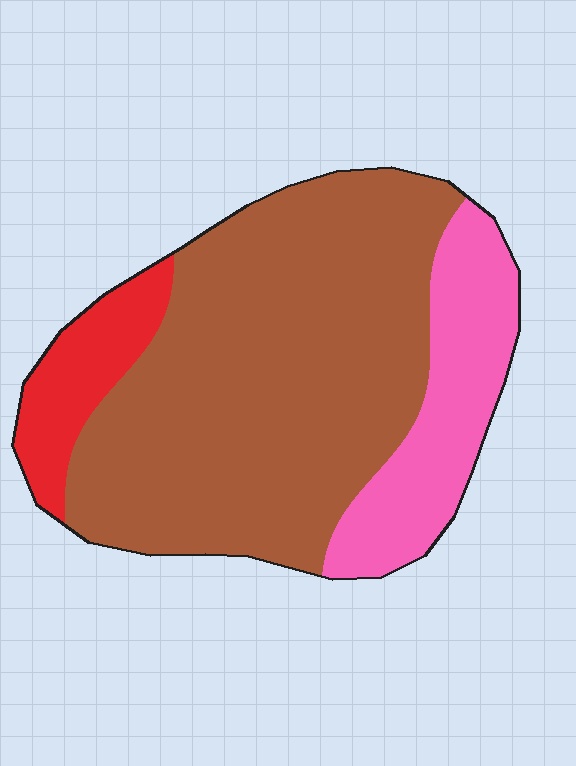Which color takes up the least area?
Red, at roughly 10%.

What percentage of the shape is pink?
Pink covers about 20% of the shape.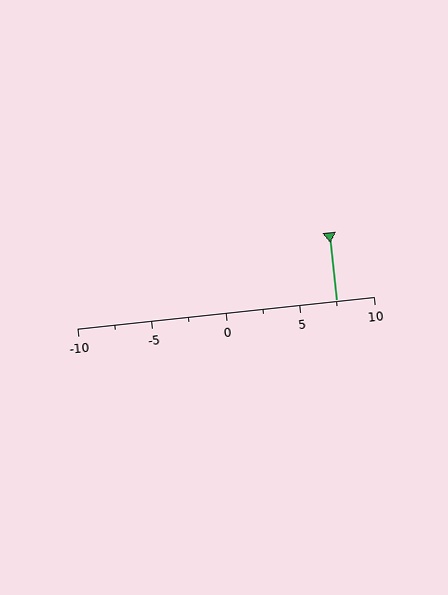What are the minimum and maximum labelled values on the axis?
The axis runs from -10 to 10.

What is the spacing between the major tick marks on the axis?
The major ticks are spaced 5 apart.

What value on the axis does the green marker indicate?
The marker indicates approximately 7.5.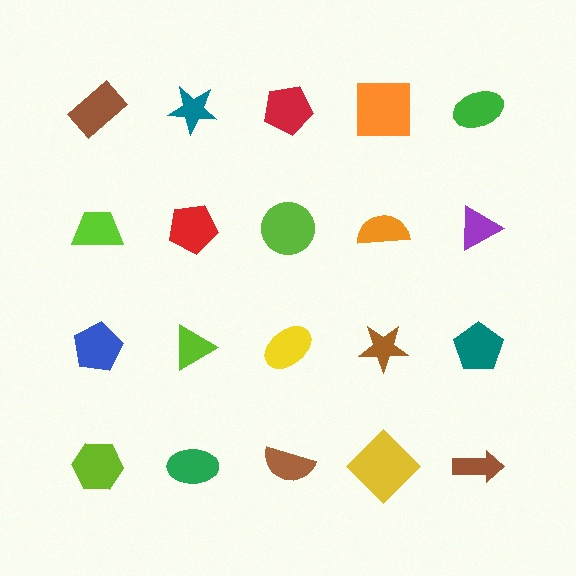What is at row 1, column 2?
A teal star.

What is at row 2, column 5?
A purple triangle.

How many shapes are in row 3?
5 shapes.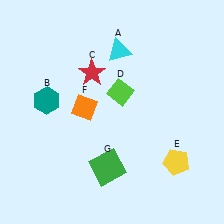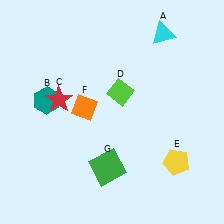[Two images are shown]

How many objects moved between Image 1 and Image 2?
2 objects moved between the two images.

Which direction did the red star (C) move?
The red star (C) moved left.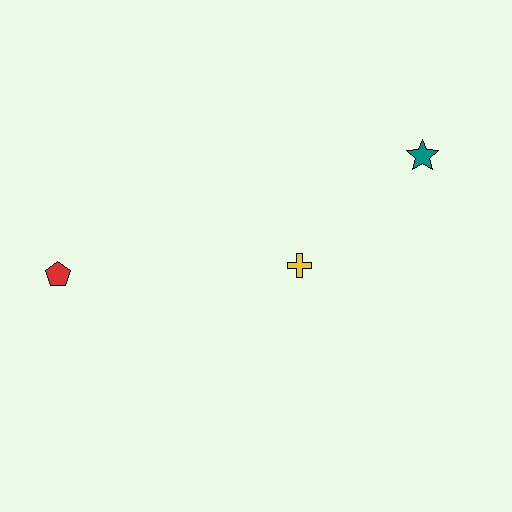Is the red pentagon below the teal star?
Yes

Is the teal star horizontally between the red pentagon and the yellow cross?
No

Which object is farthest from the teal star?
The red pentagon is farthest from the teal star.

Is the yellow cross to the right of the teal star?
No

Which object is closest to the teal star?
The yellow cross is closest to the teal star.